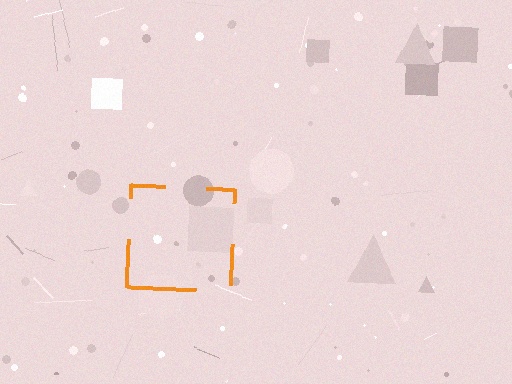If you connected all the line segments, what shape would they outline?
They would outline a square.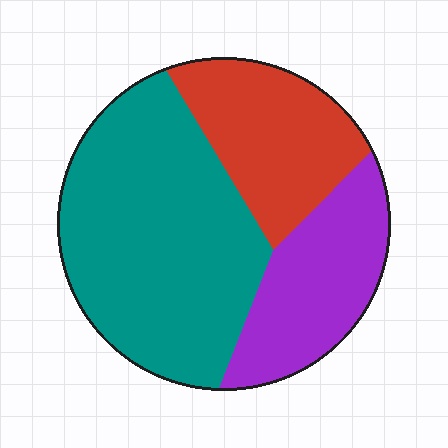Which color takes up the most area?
Teal, at roughly 50%.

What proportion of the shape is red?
Red covers around 25% of the shape.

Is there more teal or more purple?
Teal.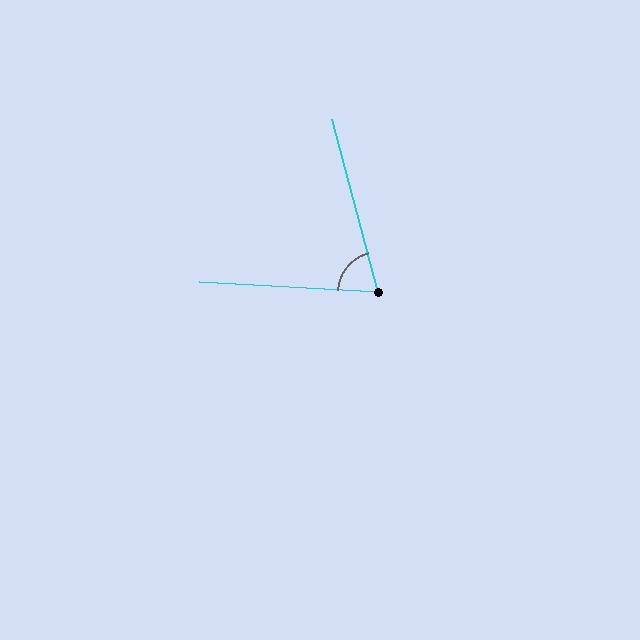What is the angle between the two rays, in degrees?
Approximately 72 degrees.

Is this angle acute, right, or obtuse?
It is acute.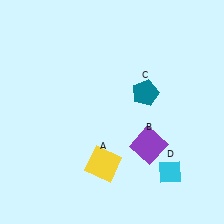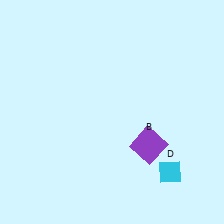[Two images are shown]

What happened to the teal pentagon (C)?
The teal pentagon (C) was removed in Image 2. It was in the top-right area of Image 1.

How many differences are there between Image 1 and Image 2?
There are 2 differences between the two images.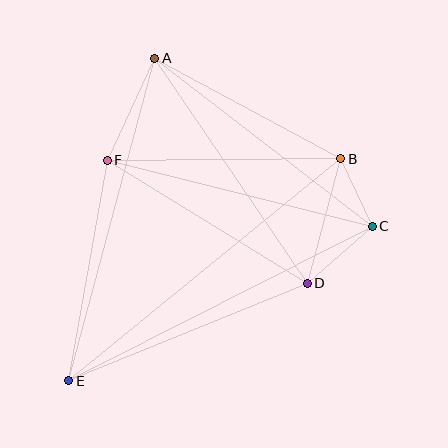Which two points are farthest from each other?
Points B and E are farthest from each other.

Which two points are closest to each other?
Points B and C are closest to each other.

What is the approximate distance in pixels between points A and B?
The distance between A and B is approximately 211 pixels.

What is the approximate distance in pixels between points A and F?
The distance between A and F is approximately 113 pixels.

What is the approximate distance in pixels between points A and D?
The distance between A and D is approximately 272 pixels.